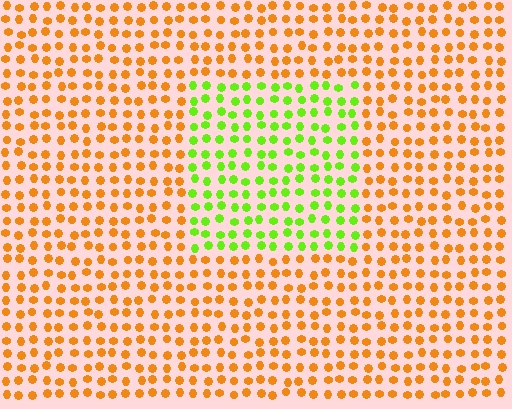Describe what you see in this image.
The image is filled with small orange elements in a uniform arrangement. A rectangle-shaped region is visible where the elements are tinted to a slightly different hue, forming a subtle color boundary.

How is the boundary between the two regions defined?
The boundary is defined purely by a slight shift in hue (about 67 degrees). Spacing, size, and orientation are identical on both sides.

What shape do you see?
I see a rectangle.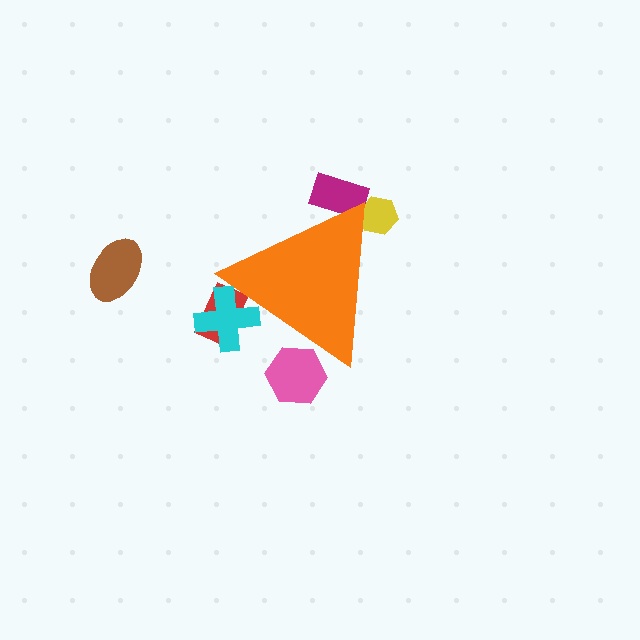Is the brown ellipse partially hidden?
No, the brown ellipse is fully visible.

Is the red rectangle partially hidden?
Yes, the red rectangle is partially hidden behind the orange triangle.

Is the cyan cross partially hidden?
Yes, the cyan cross is partially hidden behind the orange triangle.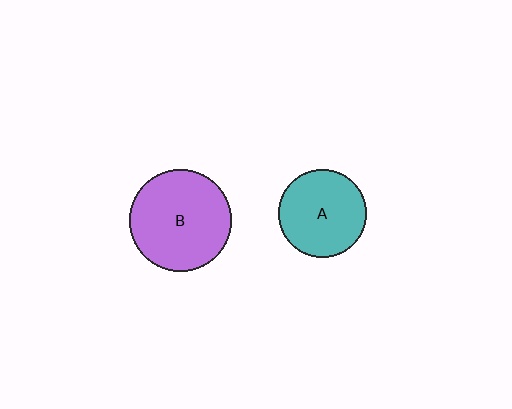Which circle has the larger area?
Circle B (purple).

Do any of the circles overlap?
No, none of the circles overlap.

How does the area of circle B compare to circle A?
Approximately 1.3 times.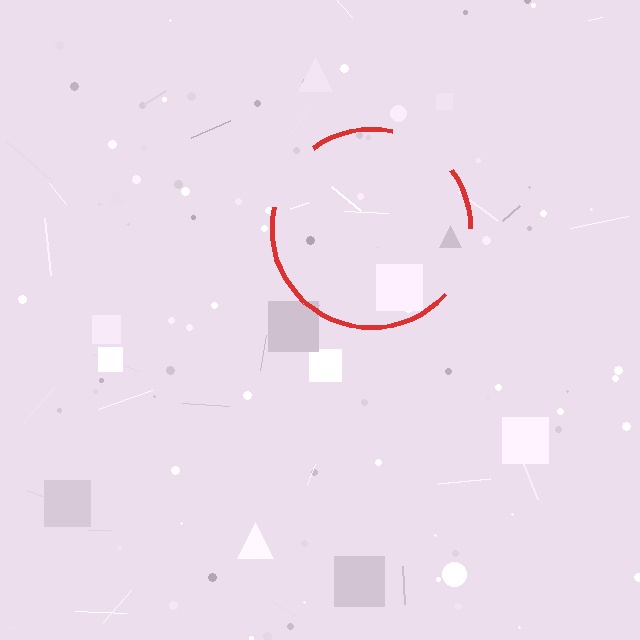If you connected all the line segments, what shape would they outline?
They would outline a circle.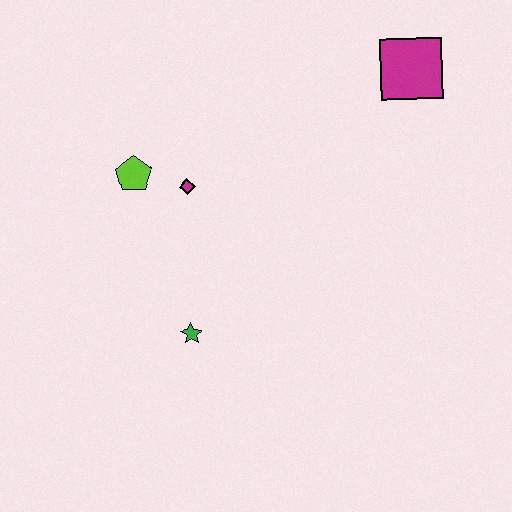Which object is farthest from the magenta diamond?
The magenta square is farthest from the magenta diamond.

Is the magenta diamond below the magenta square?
Yes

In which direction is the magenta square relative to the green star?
The magenta square is above the green star.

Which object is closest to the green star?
The magenta diamond is closest to the green star.